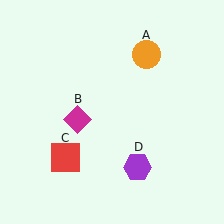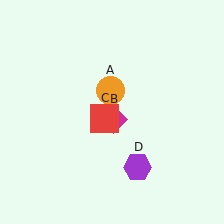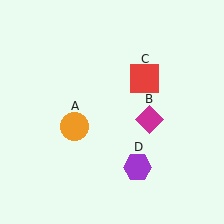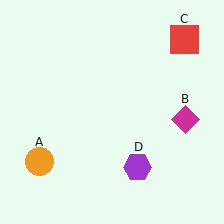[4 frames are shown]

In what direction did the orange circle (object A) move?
The orange circle (object A) moved down and to the left.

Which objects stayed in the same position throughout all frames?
Purple hexagon (object D) remained stationary.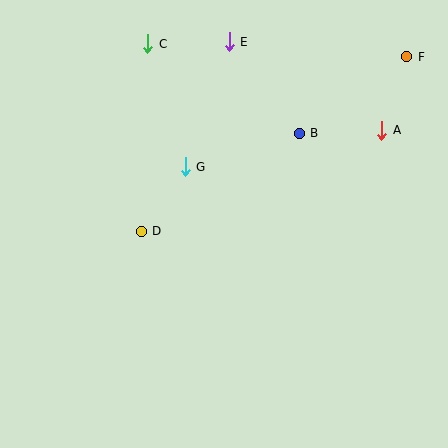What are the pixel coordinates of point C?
Point C is at (148, 44).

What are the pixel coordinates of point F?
Point F is at (407, 57).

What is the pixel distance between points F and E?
The distance between F and E is 178 pixels.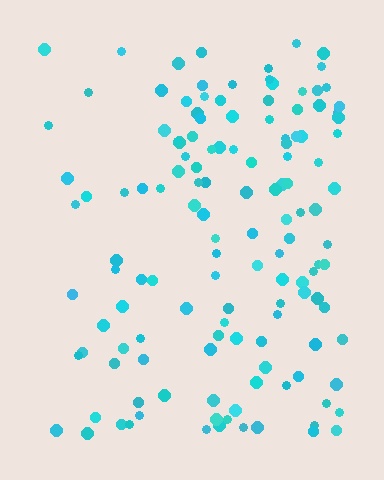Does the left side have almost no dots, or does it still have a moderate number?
Still a moderate number, just noticeably fewer than the right.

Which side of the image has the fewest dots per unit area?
The left.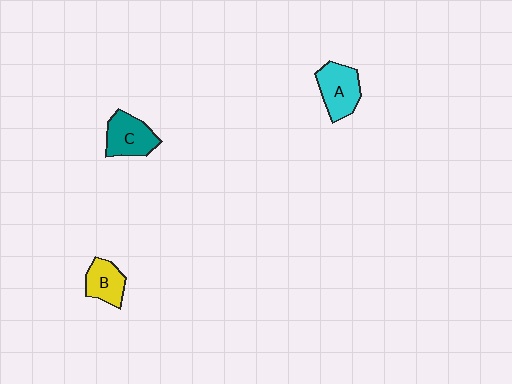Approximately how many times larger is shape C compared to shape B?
Approximately 1.3 times.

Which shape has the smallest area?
Shape B (yellow).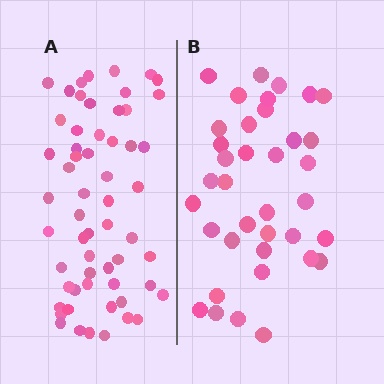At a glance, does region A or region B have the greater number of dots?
Region A (the left region) has more dots.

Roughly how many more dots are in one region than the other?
Region A has approximately 20 more dots than region B.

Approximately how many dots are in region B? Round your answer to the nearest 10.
About 40 dots. (The exact count is 37, which rounds to 40.)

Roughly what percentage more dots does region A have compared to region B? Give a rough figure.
About 55% more.